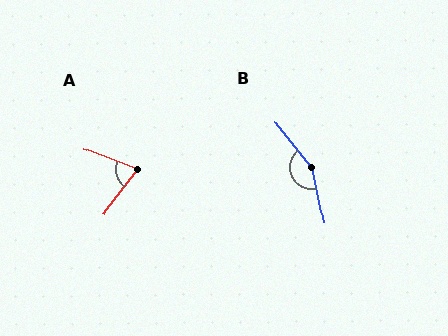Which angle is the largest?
B, at approximately 154 degrees.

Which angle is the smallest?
A, at approximately 75 degrees.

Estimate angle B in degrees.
Approximately 154 degrees.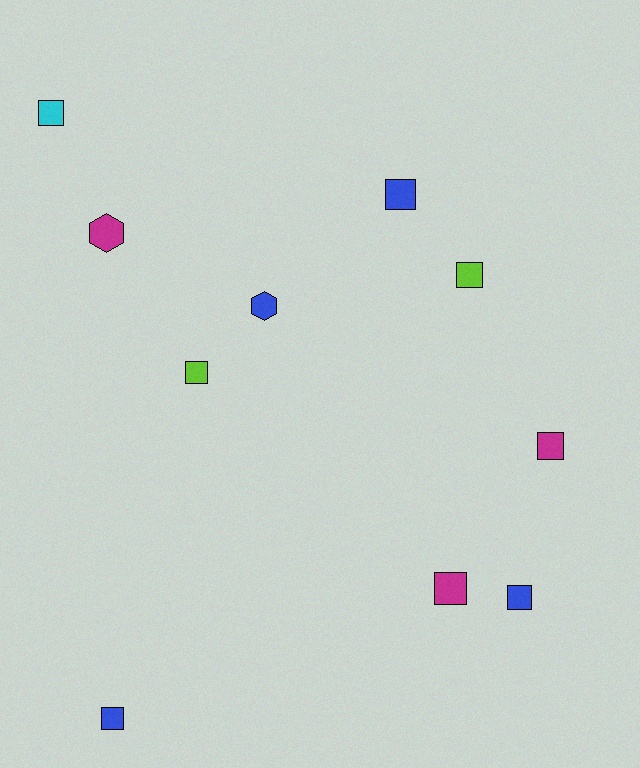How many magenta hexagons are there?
There is 1 magenta hexagon.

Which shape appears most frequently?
Square, with 8 objects.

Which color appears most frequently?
Blue, with 4 objects.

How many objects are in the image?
There are 10 objects.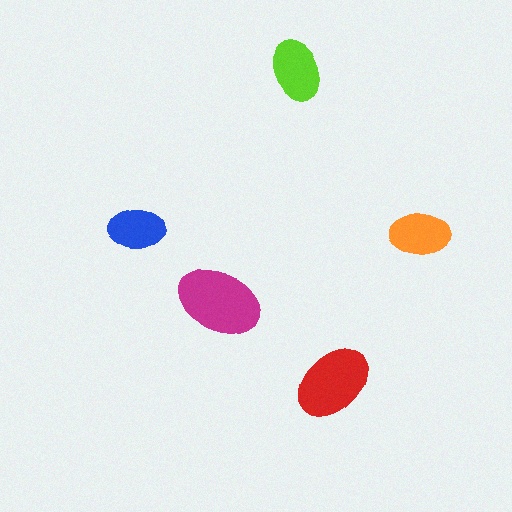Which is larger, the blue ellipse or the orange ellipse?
The orange one.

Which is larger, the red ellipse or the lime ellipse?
The red one.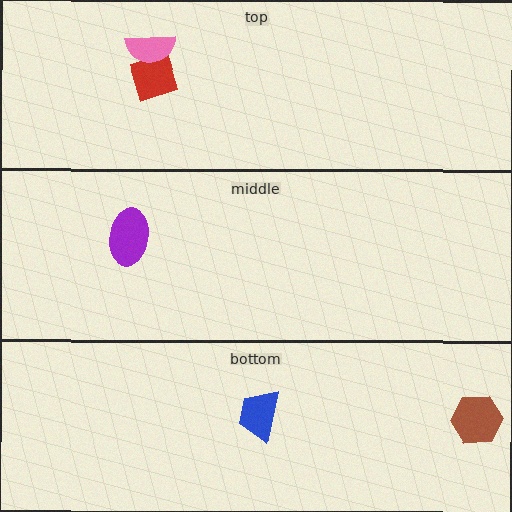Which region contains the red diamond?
The top region.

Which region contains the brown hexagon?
The bottom region.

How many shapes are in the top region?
2.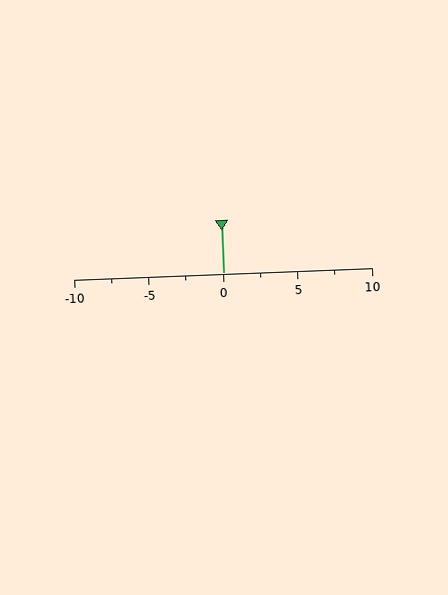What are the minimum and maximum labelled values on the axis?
The axis runs from -10 to 10.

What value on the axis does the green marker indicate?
The marker indicates approximately 0.